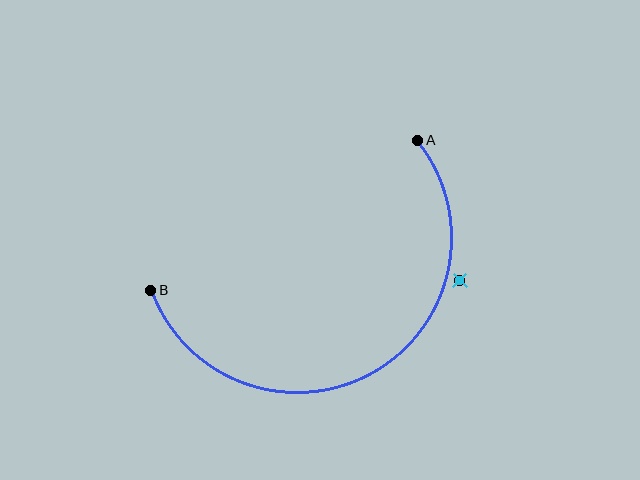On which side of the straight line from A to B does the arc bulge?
The arc bulges below the straight line connecting A and B.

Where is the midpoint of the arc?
The arc midpoint is the point on the curve farthest from the straight line joining A and B. It sits below that line.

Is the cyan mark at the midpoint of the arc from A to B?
No — the cyan mark does not lie on the arc at all. It sits slightly outside the curve.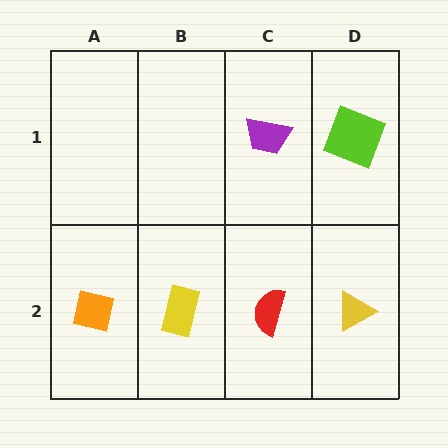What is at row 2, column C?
A red semicircle.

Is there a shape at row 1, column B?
No, that cell is empty.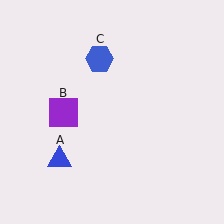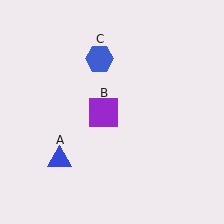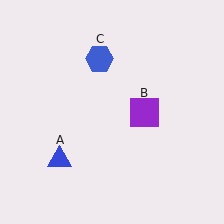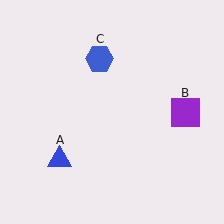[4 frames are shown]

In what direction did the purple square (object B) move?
The purple square (object B) moved right.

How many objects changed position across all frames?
1 object changed position: purple square (object B).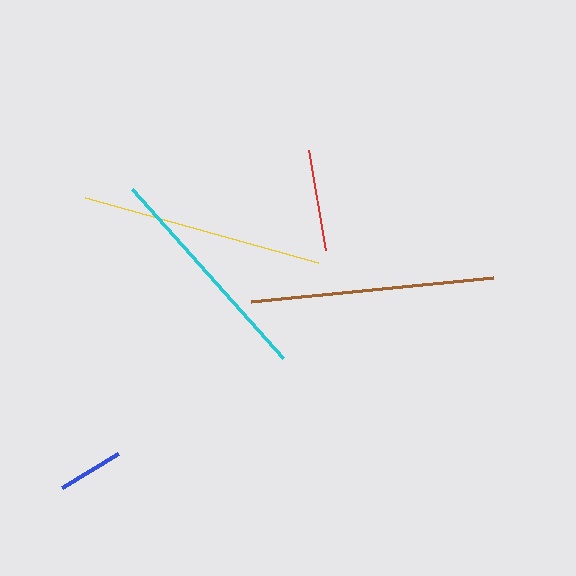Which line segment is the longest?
The brown line is the longest at approximately 244 pixels.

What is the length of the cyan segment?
The cyan segment is approximately 227 pixels long.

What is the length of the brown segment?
The brown segment is approximately 244 pixels long.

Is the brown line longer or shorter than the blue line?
The brown line is longer than the blue line.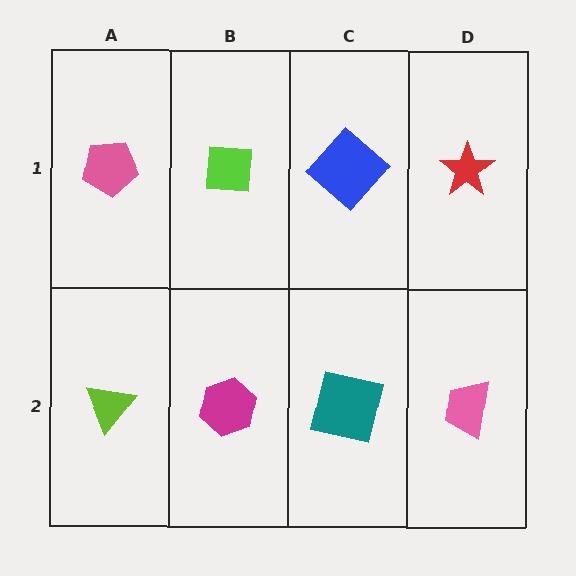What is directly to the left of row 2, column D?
A teal square.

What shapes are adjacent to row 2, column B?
A lime square (row 1, column B), a lime triangle (row 2, column A), a teal square (row 2, column C).